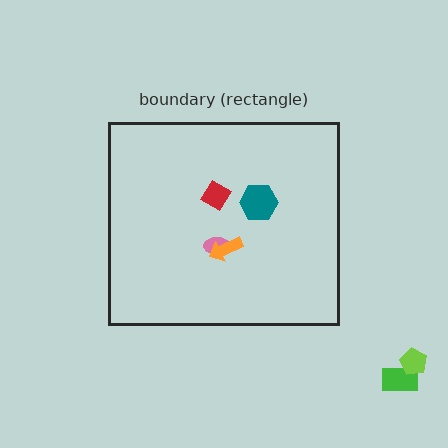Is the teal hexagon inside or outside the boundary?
Inside.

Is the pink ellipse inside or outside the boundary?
Inside.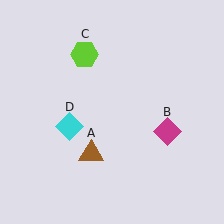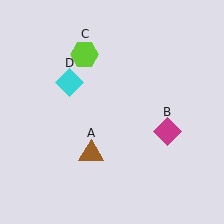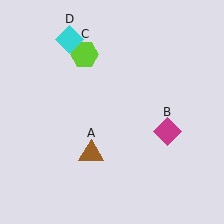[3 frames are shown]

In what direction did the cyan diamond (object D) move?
The cyan diamond (object D) moved up.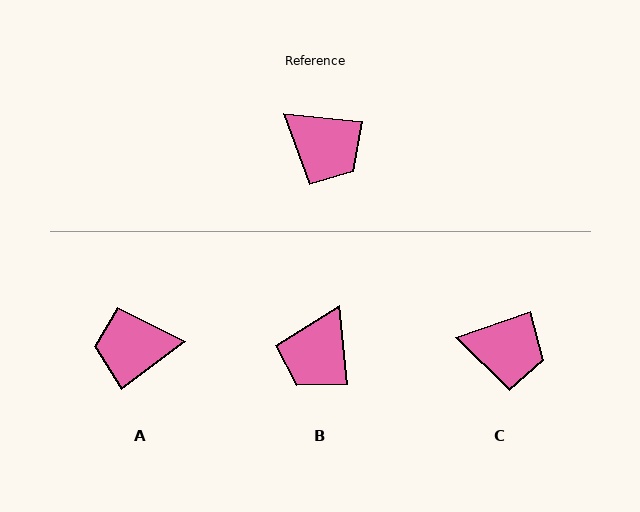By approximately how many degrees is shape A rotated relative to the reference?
Approximately 137 degrees clockwise.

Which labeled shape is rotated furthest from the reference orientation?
A, about 137 degrees away.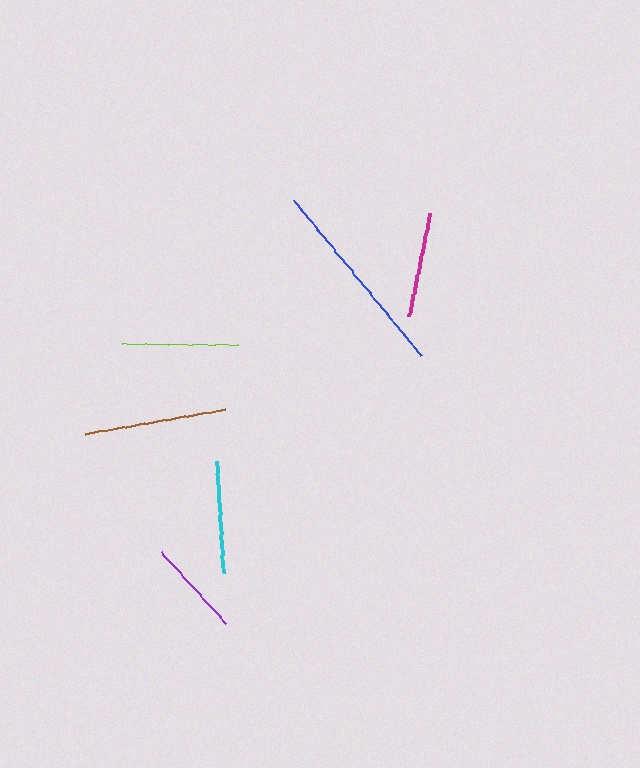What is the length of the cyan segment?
The cyan segment is approximately 112 pixels long.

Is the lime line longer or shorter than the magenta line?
The lime line is longer than the magenta line.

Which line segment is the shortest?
The purple line is the shortest at approximately 97 pixels.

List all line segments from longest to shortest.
From longest to shortest: blue, brown, lime, cyan, magenta, purple.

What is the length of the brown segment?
The brown segment is approximately 142 pixels long.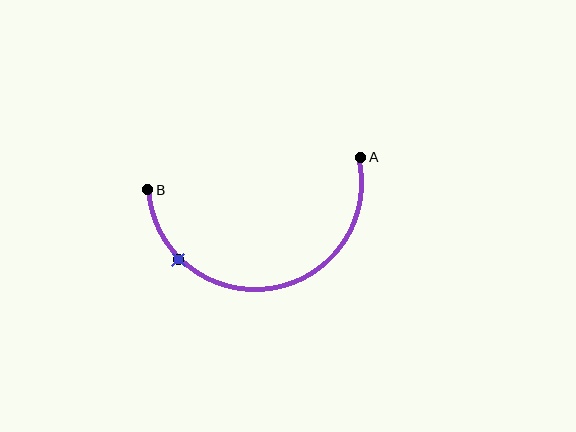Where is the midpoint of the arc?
The arc midpoint is the point on the curve farthest from the straight line joining A and B. It sits below that line.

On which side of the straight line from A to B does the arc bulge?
The arc bulges below the straight line connecting A and B.